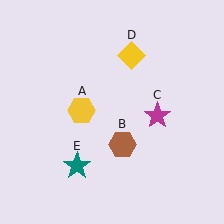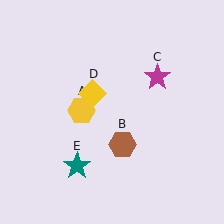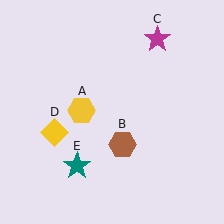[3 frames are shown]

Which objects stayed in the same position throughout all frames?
Yellow hexagon (object A) and brown hexagon (object B) and teal star (object E) remained stationary.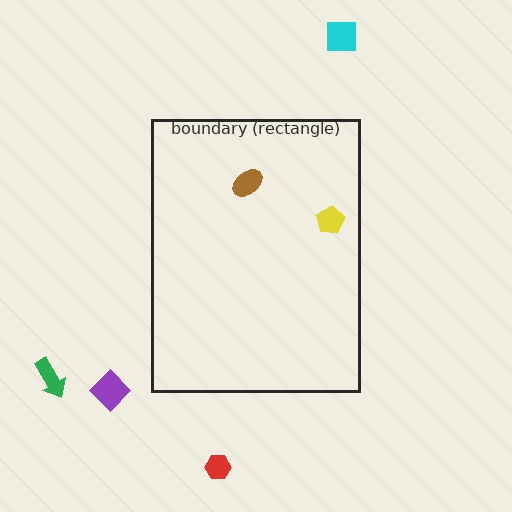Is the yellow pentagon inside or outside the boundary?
Inside.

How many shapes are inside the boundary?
2 inside, 4 outside.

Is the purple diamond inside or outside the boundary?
Outside.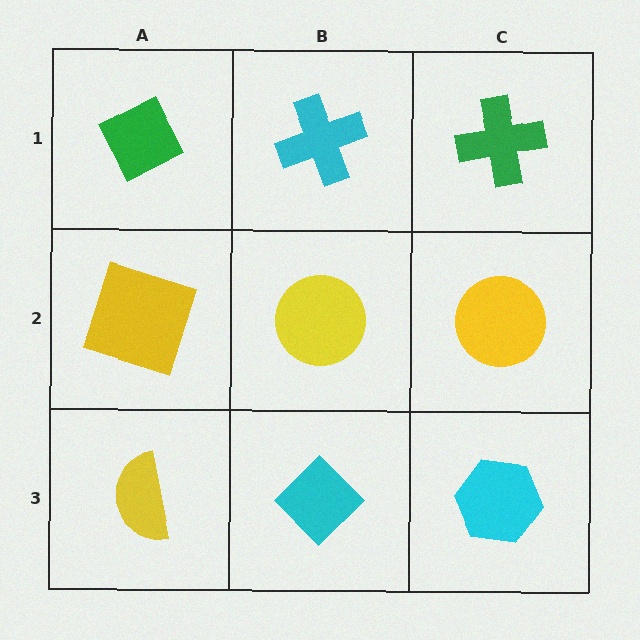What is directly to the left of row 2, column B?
A yellow square.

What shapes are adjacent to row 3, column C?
A yellow circle (row 2, column C), a cyan diamond (row 3, column B).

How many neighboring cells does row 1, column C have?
2.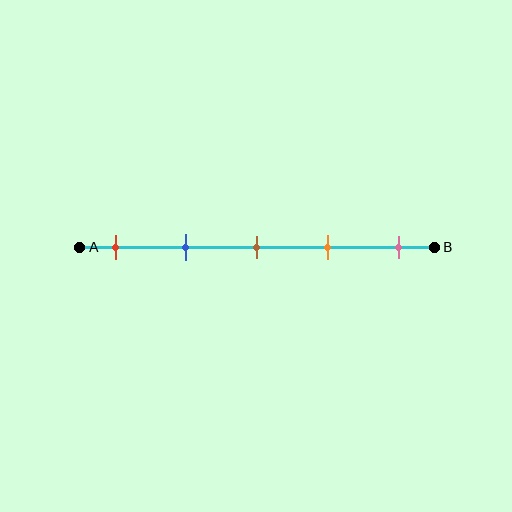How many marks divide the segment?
There are 5 marks dividing the segment.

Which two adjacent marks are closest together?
The brown and orange marks are the closest adjacent pair.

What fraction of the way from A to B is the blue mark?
The blue mark is approximately 30% (0.3) of the way from A to B.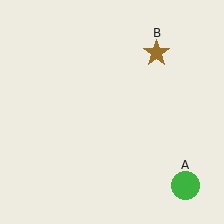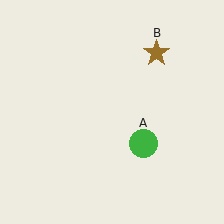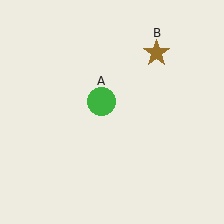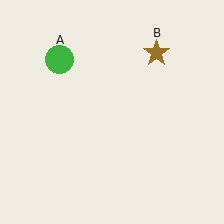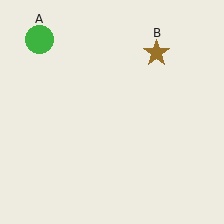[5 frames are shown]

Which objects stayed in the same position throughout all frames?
Brown star (object B) remained stationary.